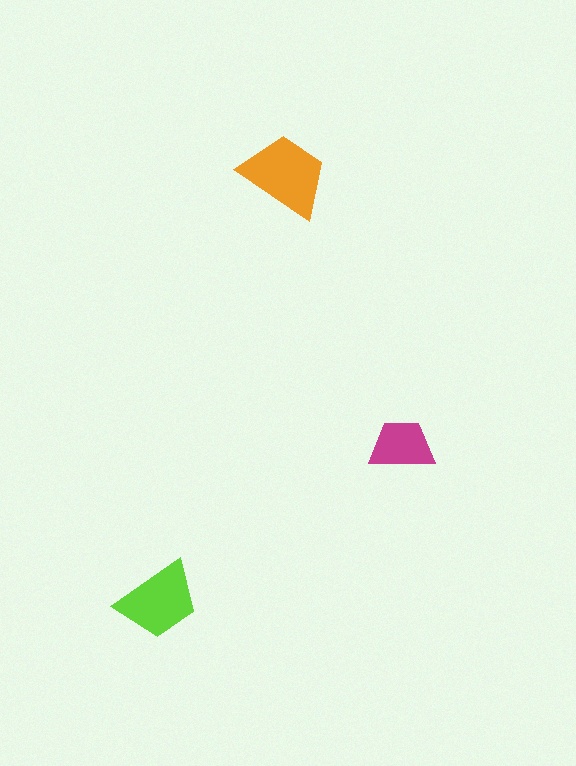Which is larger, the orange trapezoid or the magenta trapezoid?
The orange one.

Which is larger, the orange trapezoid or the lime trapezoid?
The orange one.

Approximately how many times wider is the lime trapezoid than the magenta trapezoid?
About 1.5 times wider.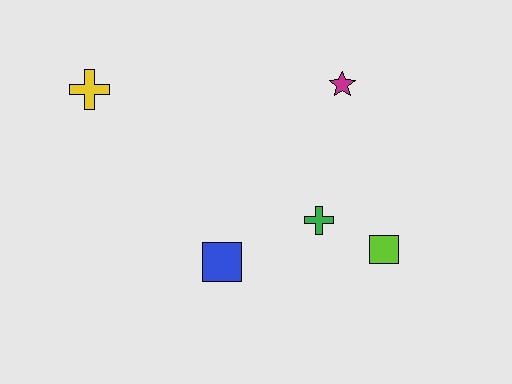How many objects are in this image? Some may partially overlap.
There are 5 objects.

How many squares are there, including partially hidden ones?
There are 2 squares.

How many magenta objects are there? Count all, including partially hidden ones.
There is 1 magenta object.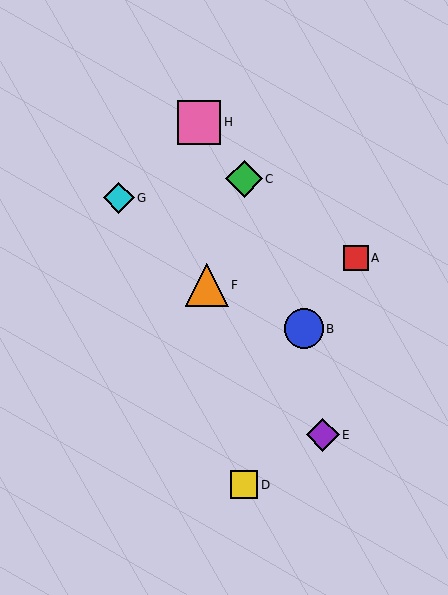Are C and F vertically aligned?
No, C is at x≈244 and F is at x≈207.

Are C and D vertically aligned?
Yes, both are at x≈244.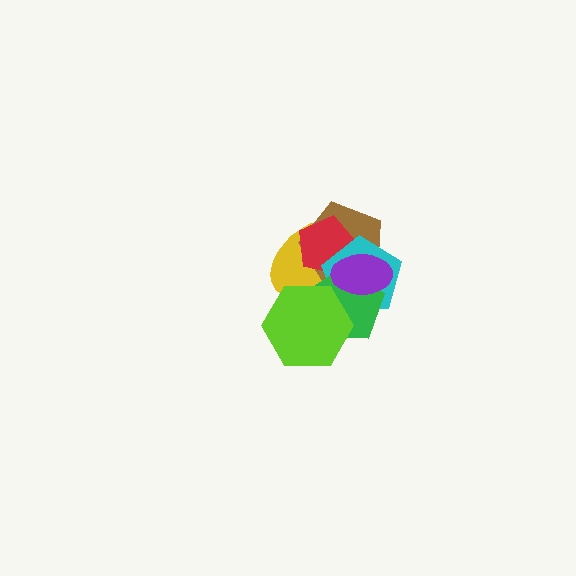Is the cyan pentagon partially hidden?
Yes, it is partially covered by another shape.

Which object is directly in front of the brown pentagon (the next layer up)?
The red pentagon is directly in front of the brown pentagon.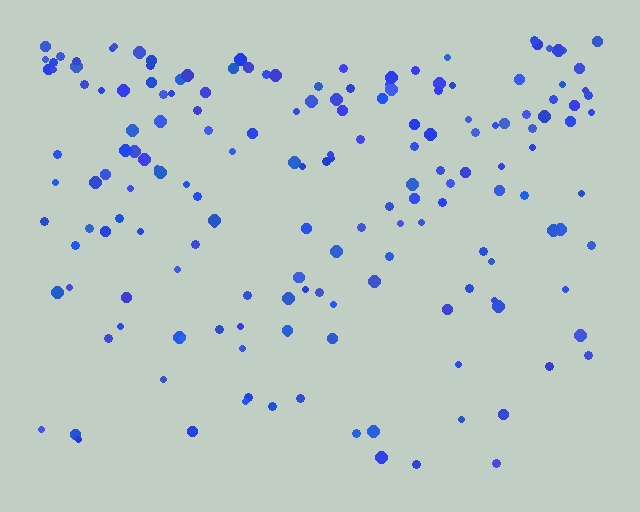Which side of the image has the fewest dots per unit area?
The bottom.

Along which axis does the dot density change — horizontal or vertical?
Vertical.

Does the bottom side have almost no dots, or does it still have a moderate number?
Still a moderate number, just noticeably fewer than the top.